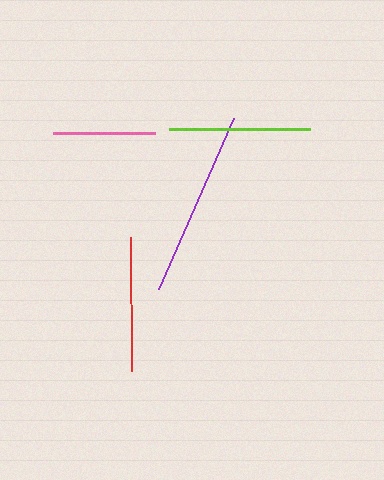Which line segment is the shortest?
The pink line is the shortest at approximately 103 pixels.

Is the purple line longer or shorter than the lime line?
The purple line is longer than the lime line.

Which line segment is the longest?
The purple line is the longest at approximately 186 pixels.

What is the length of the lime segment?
The lime segment is approximately 140 pixels long.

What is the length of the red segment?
The red segment is approximately 134 pixels long.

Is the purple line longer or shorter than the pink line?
The purple line is longer than the pink line.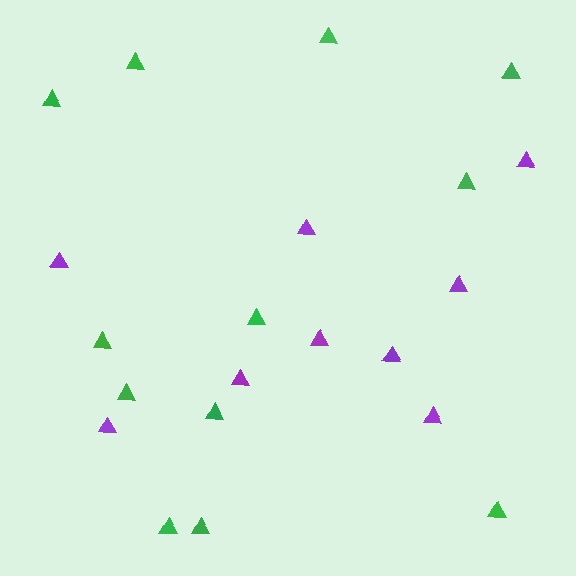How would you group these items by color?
There are 2 groups: one group of green triangles (12) and one group of purple triangles (9).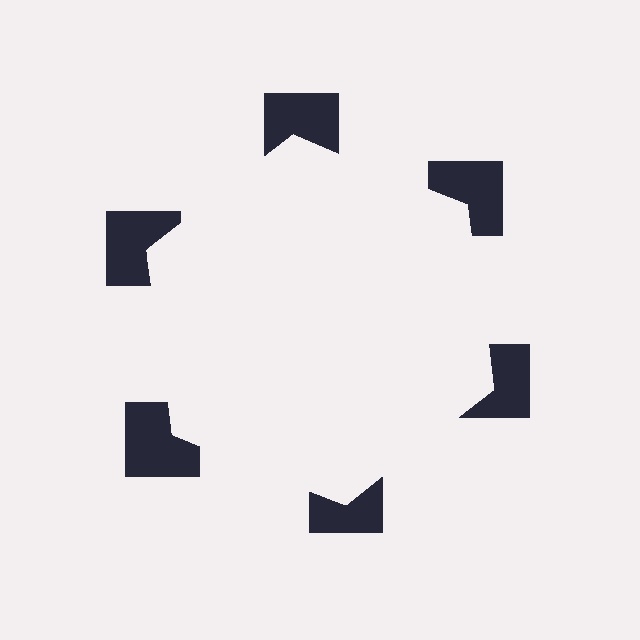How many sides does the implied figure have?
6 sides.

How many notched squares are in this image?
There are 6 — one at each vertex of the illusory hexagon.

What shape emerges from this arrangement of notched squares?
An illusory hexagon — its edges are inferred from the aligned wedge cuts in the notched squares, not physically drawn.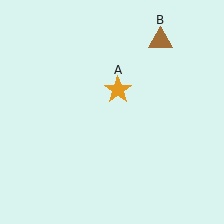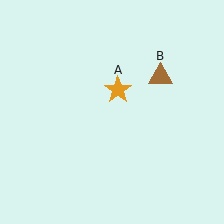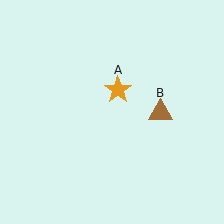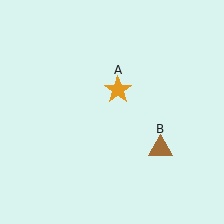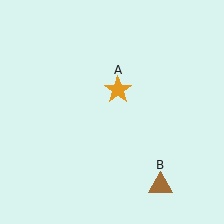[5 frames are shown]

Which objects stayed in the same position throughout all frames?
Orange star (object A) remained stationary.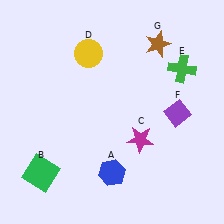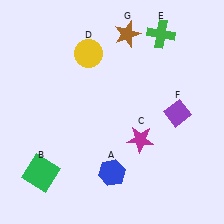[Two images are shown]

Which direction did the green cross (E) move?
The green cross (E) moved up.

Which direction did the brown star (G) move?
The brown star (G) moved left.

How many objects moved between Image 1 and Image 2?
2 objects moved between the two images.